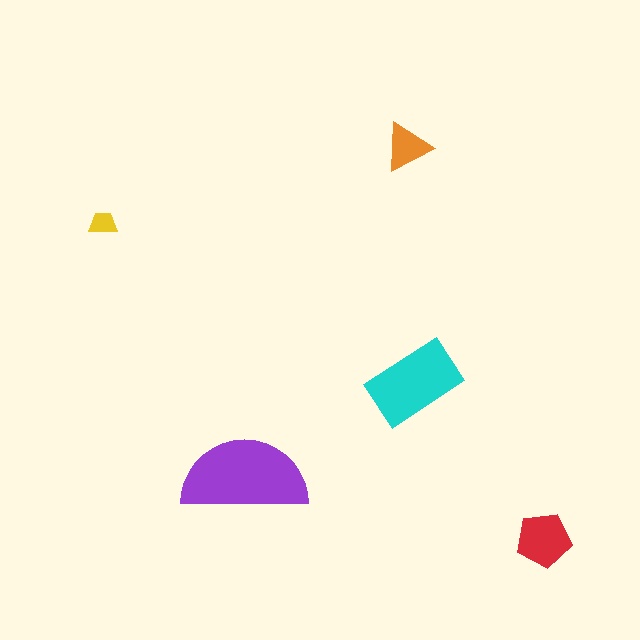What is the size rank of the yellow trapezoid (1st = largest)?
5th.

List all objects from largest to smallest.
The purple semicircle, the cyan rectangle, the red pentagon, the orange triangle, the yellow trapezoid.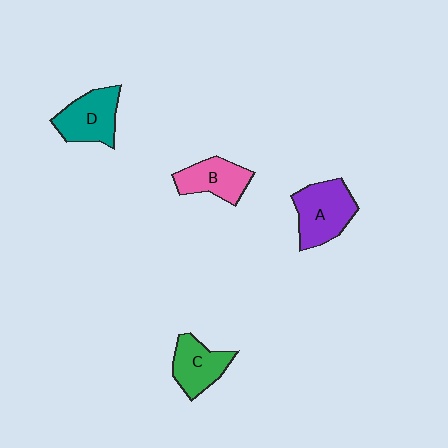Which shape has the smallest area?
Shape B (pink).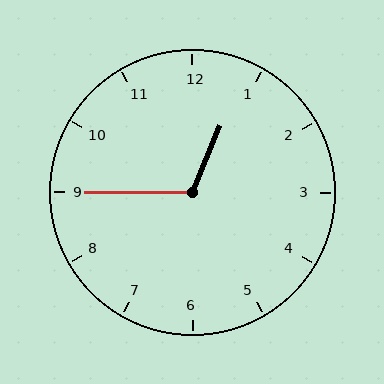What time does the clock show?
12:45.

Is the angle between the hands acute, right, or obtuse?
It is obtuse.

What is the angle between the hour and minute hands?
Approximately 112 degrees.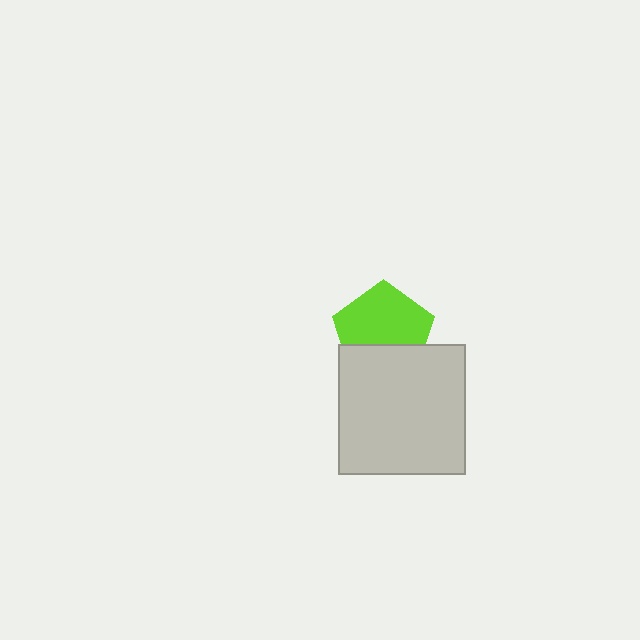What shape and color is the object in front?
The object in front is a light gray rectangle.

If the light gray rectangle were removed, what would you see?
You would see the complete lime pentagon.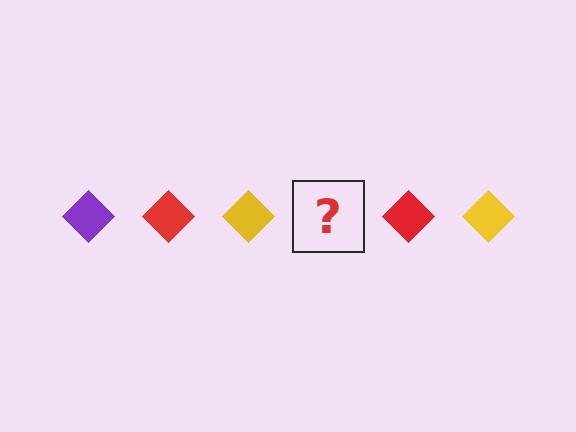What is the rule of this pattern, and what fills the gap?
The rule is that the pattern cycles through purple, red, yellow diamonds. The gap should be filled with a purple diamond.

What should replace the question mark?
The question mark should be replaced with a purple diamond.